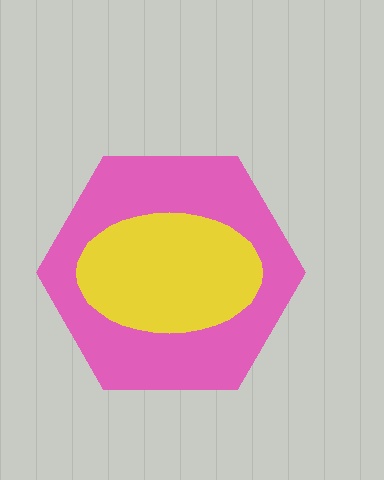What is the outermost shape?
The pink hexagon.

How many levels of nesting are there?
2.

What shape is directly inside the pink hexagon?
The yellow ellipse.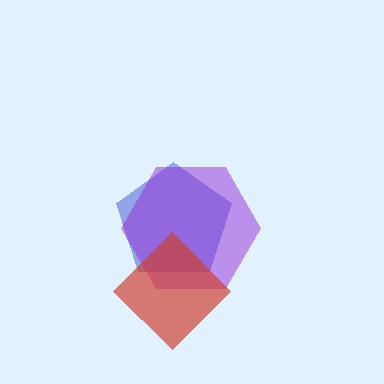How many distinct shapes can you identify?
There are 3 distinct shapes: a blue pentagon, a purple hexagon, a red diamond.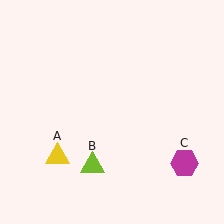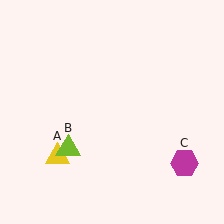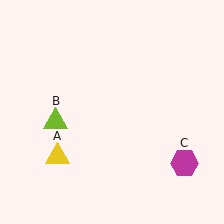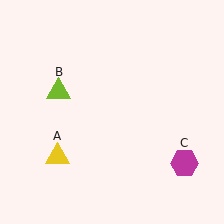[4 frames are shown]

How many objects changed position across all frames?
1 object changed position: lime triangle (object B).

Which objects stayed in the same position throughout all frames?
Yellow triangle (object A) and magenta hexagon (object C) remained stationary.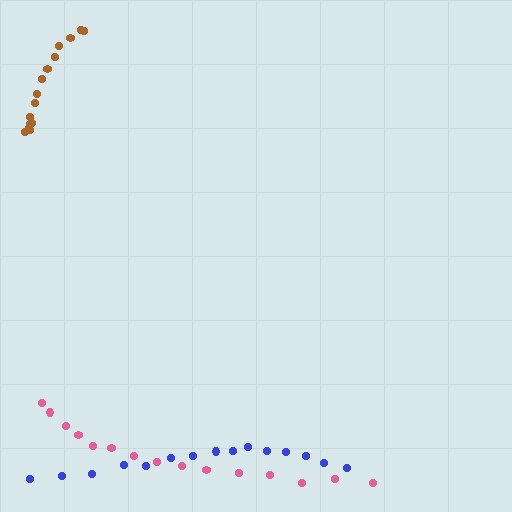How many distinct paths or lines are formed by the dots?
There are 3 distinct paths.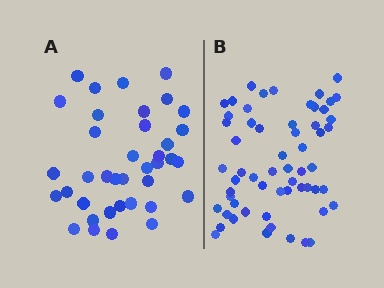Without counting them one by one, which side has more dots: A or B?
Region B (the right region) has more dots.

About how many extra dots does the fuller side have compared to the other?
Region B has approximately 20 more dots than region A.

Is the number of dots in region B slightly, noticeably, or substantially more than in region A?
Region B has substantially more. The ratio is roughly 1.6 to 1.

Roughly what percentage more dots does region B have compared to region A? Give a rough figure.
About 55% more.